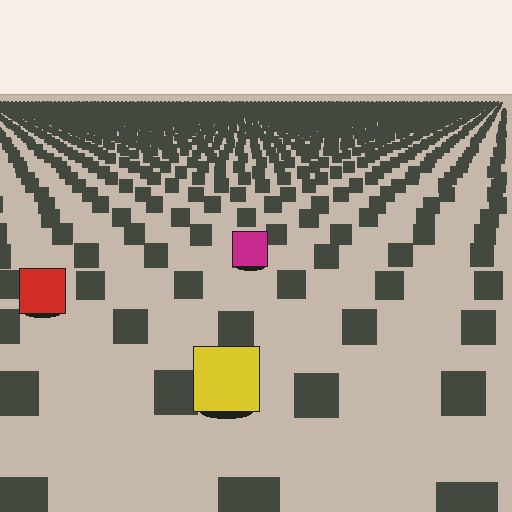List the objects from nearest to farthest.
From nearest to farthest: the yellow square, the red square, the magenta square.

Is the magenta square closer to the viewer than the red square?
No. The red square is closer — you can tell from the texture gradient: the ground texture is coarser near it.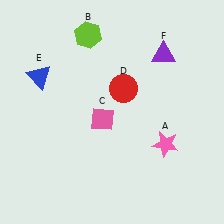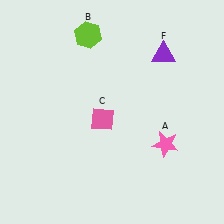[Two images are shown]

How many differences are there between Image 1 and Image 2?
There are 2 differences between the two images.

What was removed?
The red circle (D), the blue triangle (E) were removed in Image 2.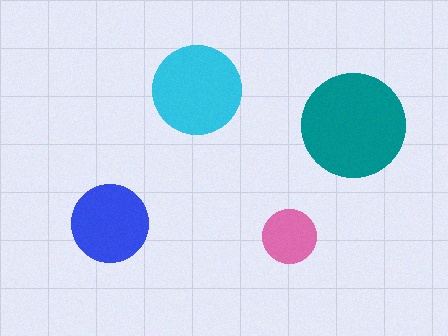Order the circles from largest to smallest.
the teal one, the cyan one, the blue one, the pink one.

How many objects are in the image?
There are 4 objects in the image.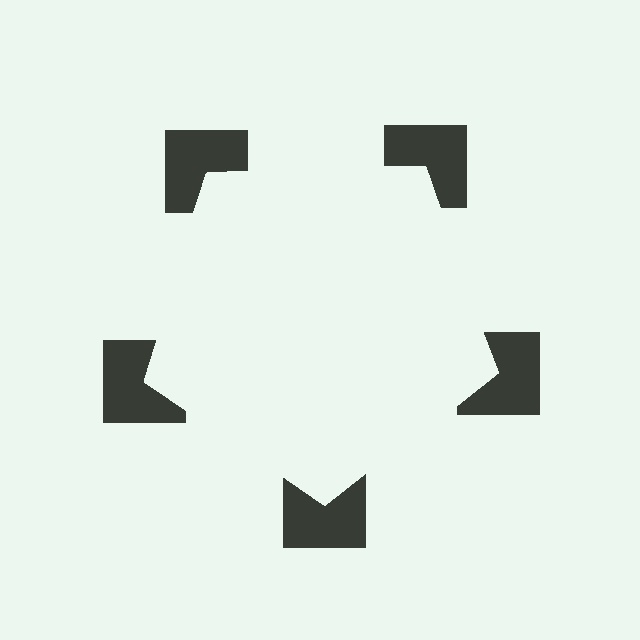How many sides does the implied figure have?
5 sides.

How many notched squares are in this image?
There are 5 — one at each vertex of the illusory pentagon.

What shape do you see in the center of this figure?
An illusory pentagon — its edges are inferred from the aligned wedge cuts in the notched squares, not physically drawn.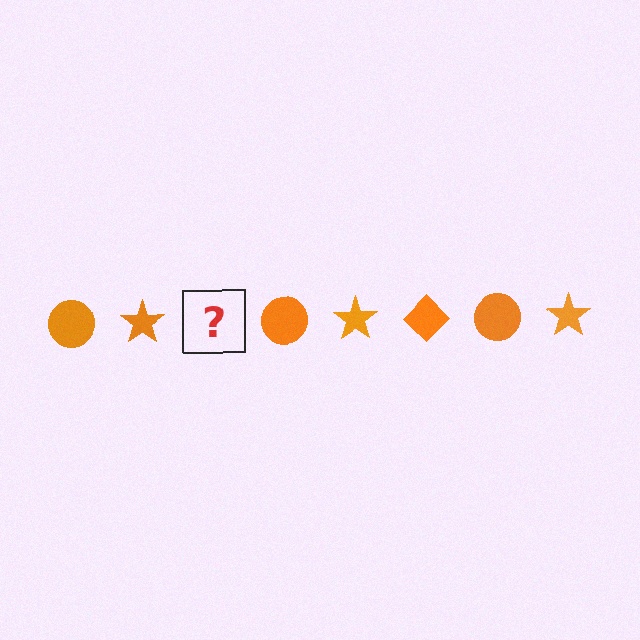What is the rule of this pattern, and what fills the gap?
The rule is that the pattern cycles through circle, star, diamond shapes in orange. The gap should be filled with an orange diamond.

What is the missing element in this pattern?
The missing element is an orange diamond.